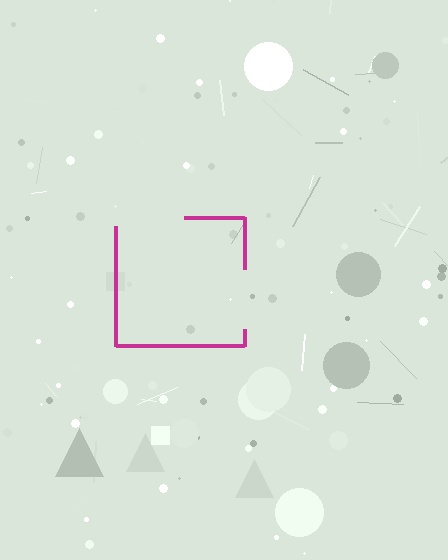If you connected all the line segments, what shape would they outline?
They would outline a square.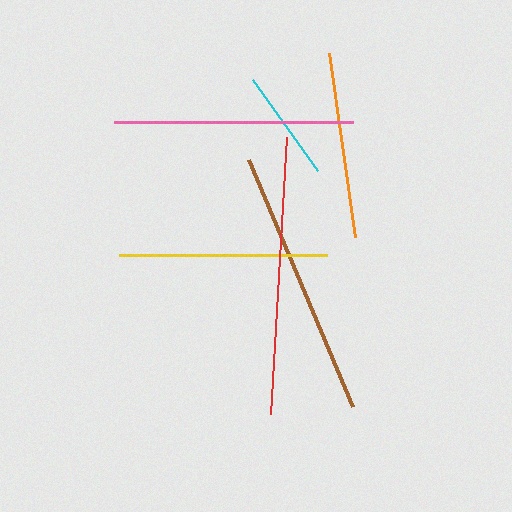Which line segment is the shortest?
The cyan line is the shortest at approximately 112 pixels.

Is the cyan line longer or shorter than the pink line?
The pink line is longer than the cyan line.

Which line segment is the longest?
The red line is the longest at approximately 278 pixels.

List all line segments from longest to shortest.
From longest to shortest: red, brown, pink, yellow, orange, cyan.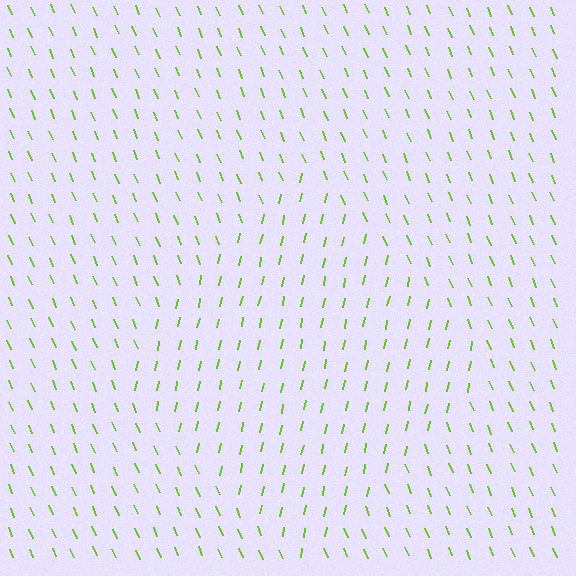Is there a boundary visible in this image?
Yes, there is a texture boundary formed by a change in line orientation.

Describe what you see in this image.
The image is filled with small lime line segments. A diamond region in the image has lines oriented differently from the surrounding lines, creating a visible texture boundary.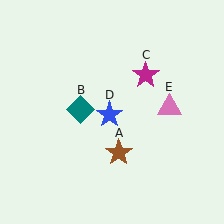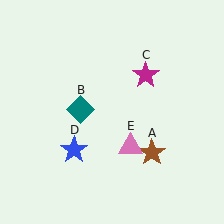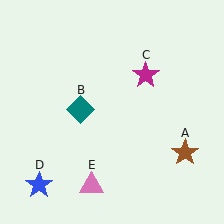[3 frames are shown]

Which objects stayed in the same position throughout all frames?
Teal diamond (object B) and magenta star (object C) remained stationary.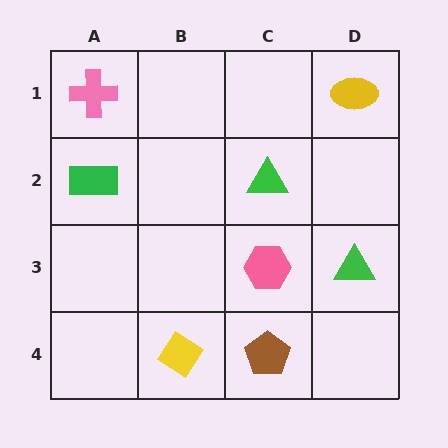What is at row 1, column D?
A yellow ellipse.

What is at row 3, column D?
A green triangle.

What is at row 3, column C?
A pink hexagon.